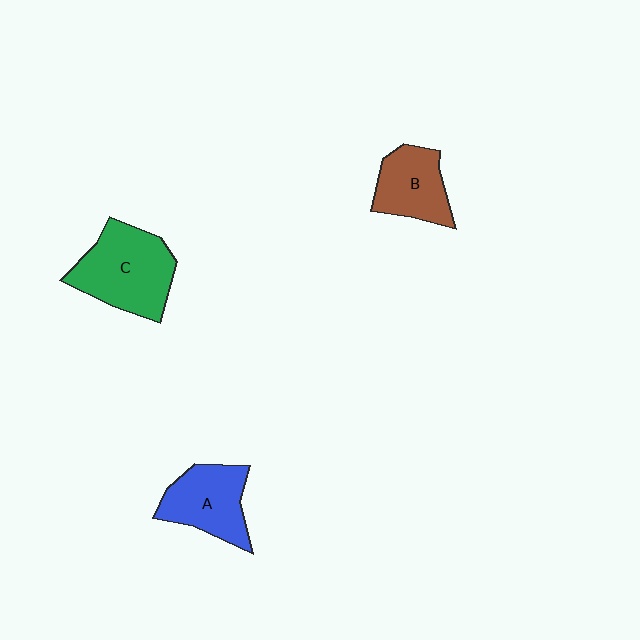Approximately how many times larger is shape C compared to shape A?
Approximately 1.3 times.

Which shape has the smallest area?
Shape B (brown).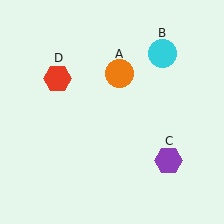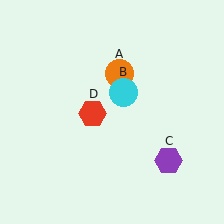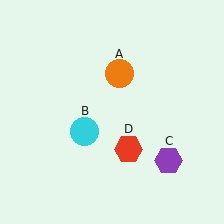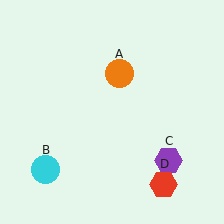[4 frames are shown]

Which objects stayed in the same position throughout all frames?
Orange circle (object A) and purple hexagon (object C) remained stationary.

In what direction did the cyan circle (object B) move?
The cyan circle (object B) moved down and to the left.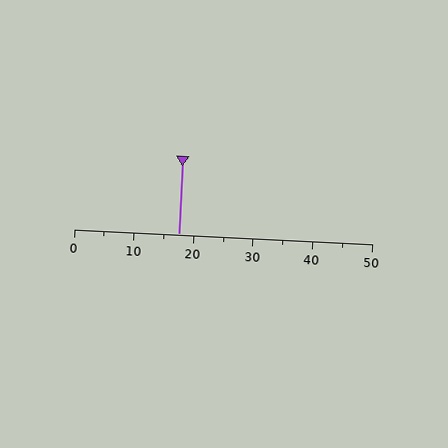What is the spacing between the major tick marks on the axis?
The major ticks are spaced 10 apart.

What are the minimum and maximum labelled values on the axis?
The axis runs from 0 to 50.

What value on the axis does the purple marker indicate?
The marker indicates approximately 17.5.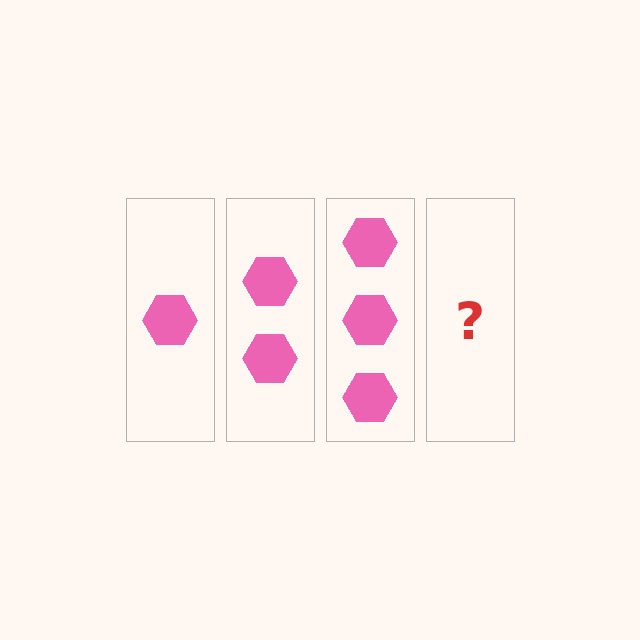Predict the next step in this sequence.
The next step is 4 hexagons.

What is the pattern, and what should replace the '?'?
The pattern is that each step adds one more hexagon. The '?' should be 4 hexagons.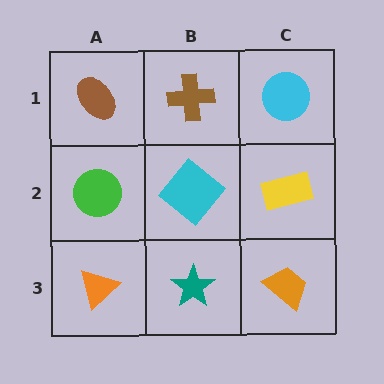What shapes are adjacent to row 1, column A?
A green circle (row 2, column A), a brown cross (row 1, column B).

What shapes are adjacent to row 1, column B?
A cyan diamond (row 2, column B), a brown ellipse (row 1, column A), a cyan circle (row 1, column C).